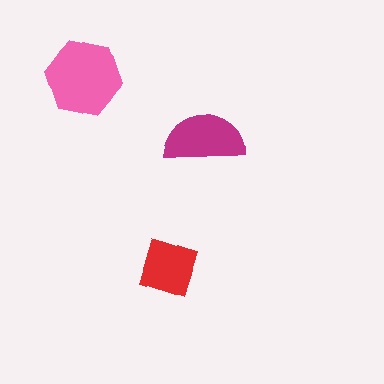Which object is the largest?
The pink hexagon.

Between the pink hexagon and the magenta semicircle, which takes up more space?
The pink hexagon.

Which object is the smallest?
The red square.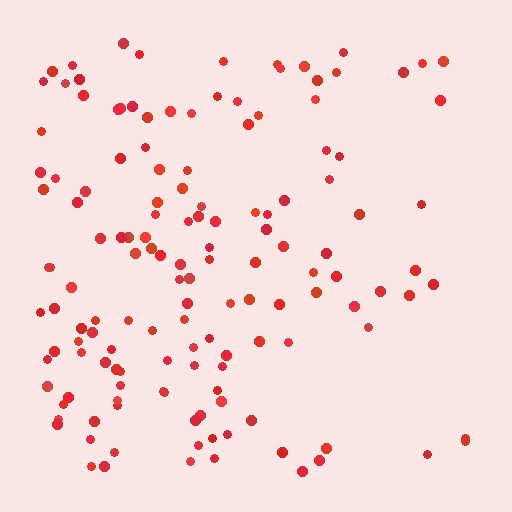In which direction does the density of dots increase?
From right to left, with the left side densest.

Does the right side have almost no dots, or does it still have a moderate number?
Still a moderate number, just noticeably fewer than the left.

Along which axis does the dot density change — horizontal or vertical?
Horizontal.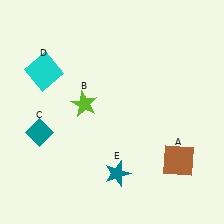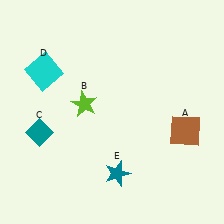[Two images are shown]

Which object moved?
The brown square (A) moved up.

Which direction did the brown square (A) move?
The brown square (A) moved up.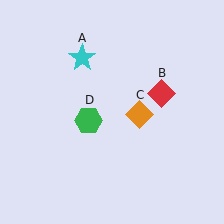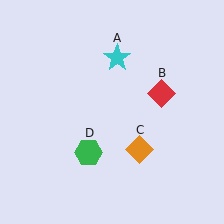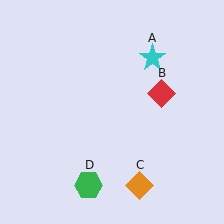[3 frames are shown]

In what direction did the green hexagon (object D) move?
The green hexagon (object D) moved down.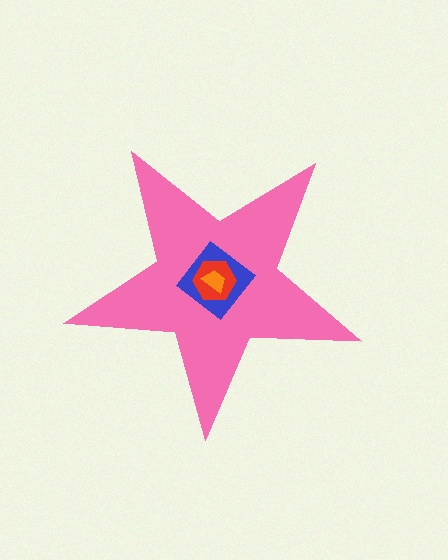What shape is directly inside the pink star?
The blue diamond.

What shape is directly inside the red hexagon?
The orange trapezoid.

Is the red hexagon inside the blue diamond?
Yes.